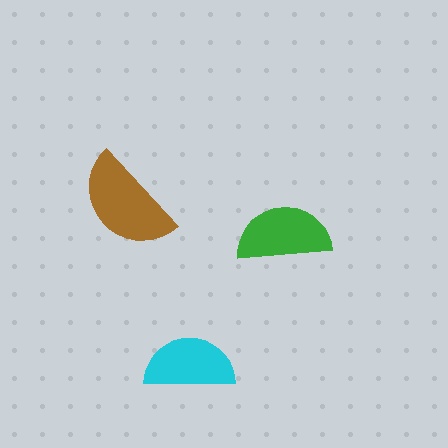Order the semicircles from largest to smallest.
the brown one, the green one, the cyan one.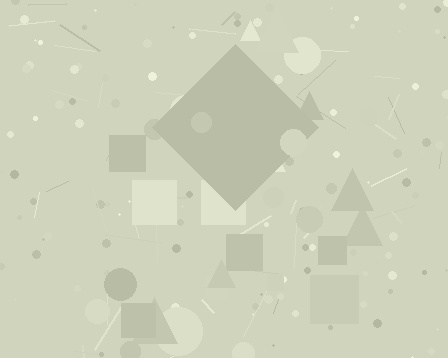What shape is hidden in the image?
A diamond is hidden in the image.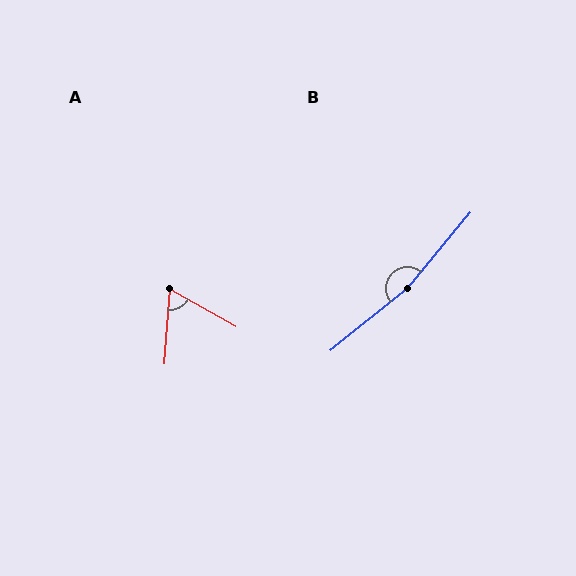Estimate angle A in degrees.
Approximately 65 degrees.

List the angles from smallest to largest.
A (65°), B (169°).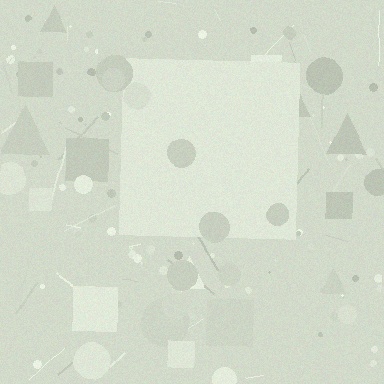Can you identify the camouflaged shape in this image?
The camouflaged shape is a square.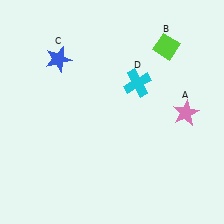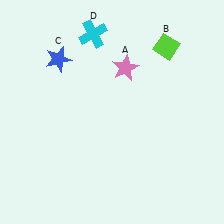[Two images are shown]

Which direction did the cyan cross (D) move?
The cyan cross (D) moved up.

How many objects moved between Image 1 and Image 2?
2 objects moved between the two images.